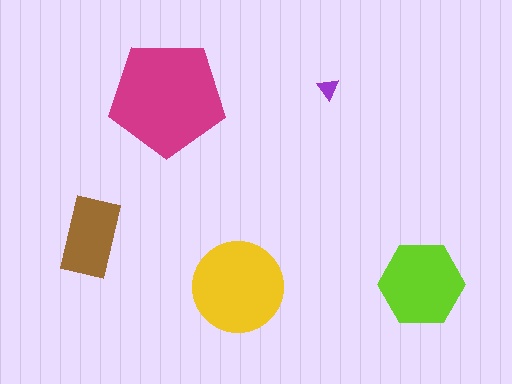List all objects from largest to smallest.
The magenta pentagon, the yellow circle, the lime hexagon, the brown rectangle, the purple triangle.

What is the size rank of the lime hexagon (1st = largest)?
3rd.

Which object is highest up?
The purple triangle is topmost.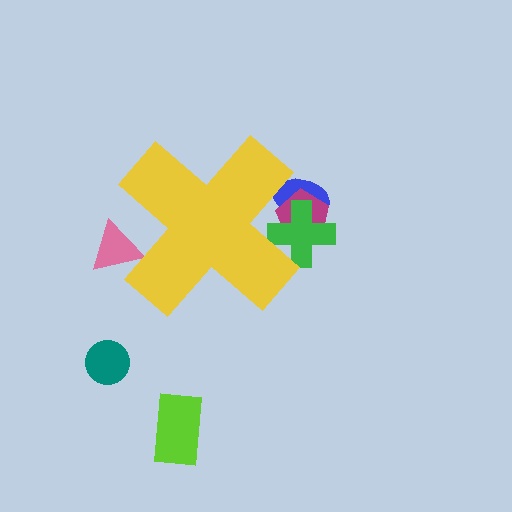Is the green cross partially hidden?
Yes, the green cross is partially hidden behind the yellow cross.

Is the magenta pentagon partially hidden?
Yes, the magenta pentagon is partially hidden behind the yellow cross.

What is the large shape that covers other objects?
A yellow cross.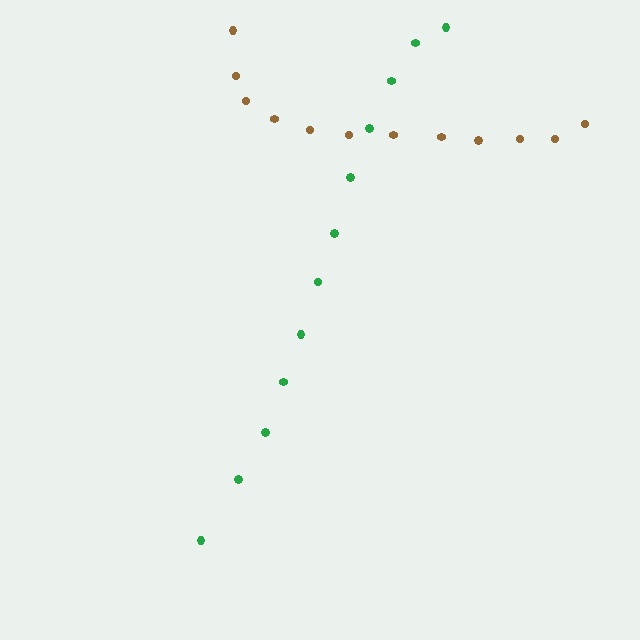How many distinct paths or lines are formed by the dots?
There are 2 distinct paths.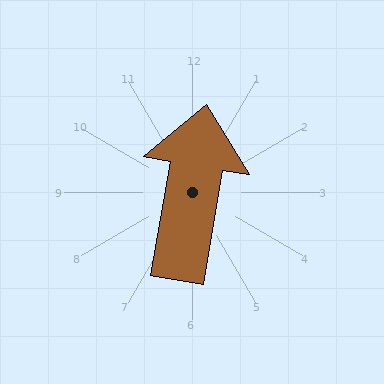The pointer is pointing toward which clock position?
Roughly 12 o'clock.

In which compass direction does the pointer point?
North.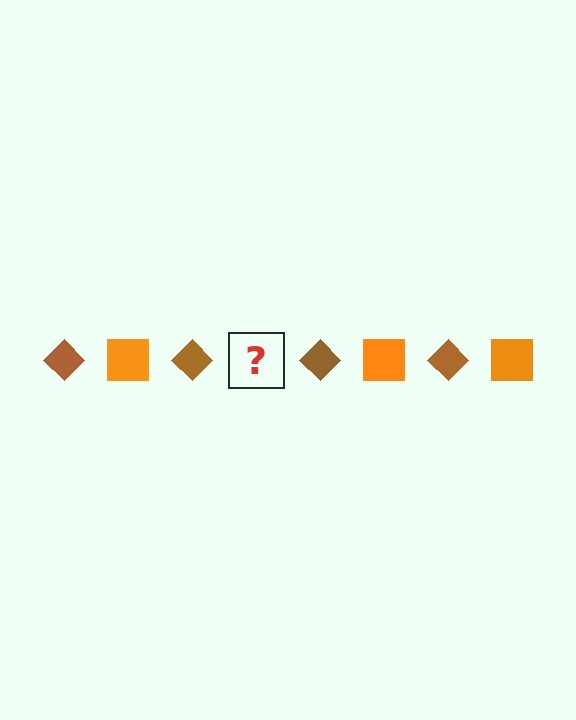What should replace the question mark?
The question mark should be replaced with an orange square.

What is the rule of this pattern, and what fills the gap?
The rule is that the pattern alternates between brown diamond and orange square. The gap should be filled with an orange square.